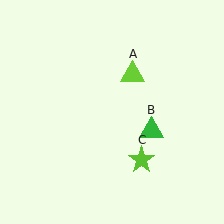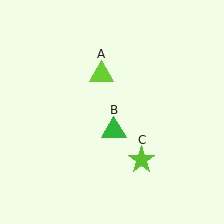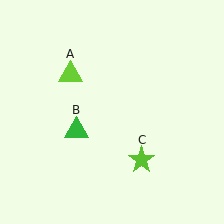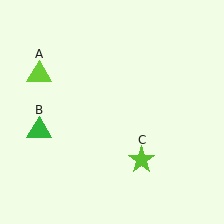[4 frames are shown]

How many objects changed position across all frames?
2 objects changed position: lime triangle (object A), green triangle (object B).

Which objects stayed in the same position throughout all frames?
Lime star (object C) remained stationary.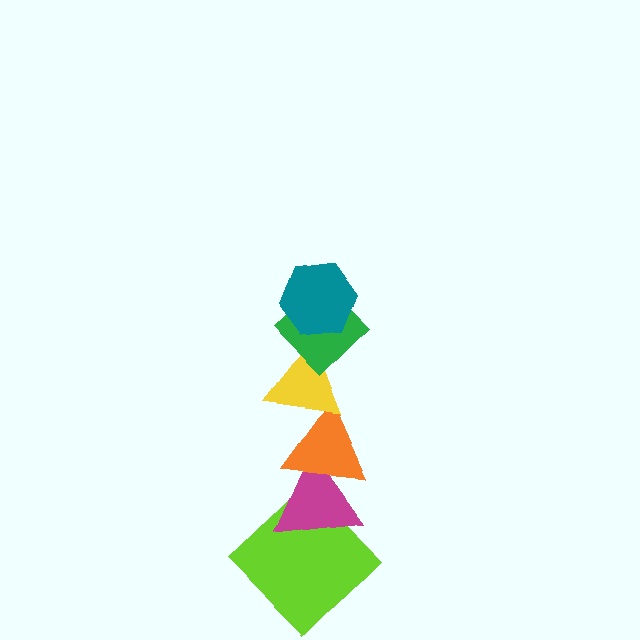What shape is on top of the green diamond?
The teal hexagon is on top of the green diamond.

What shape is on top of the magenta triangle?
The orange triangle is on top of the magenta triangle.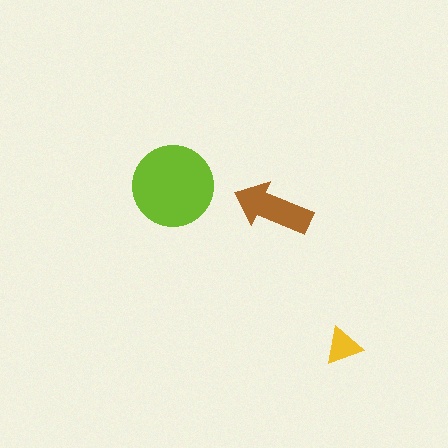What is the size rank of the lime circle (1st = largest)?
1st.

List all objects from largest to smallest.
The lime circle, the brown arrow, the yellow triangle.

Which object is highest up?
The lime circle is topmost.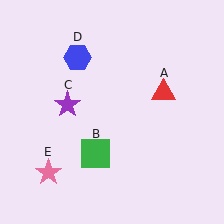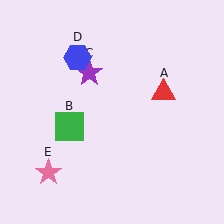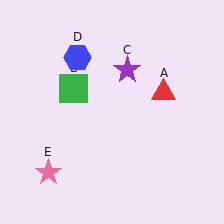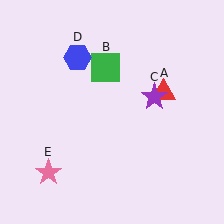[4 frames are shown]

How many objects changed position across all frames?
2 objects changed position: green square (object B), purple star (object C).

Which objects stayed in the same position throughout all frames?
Red triangle (object A) and blue hexagon (object D) and pink star (object E) remained stationary.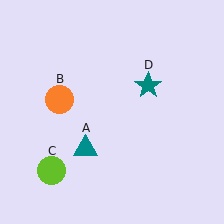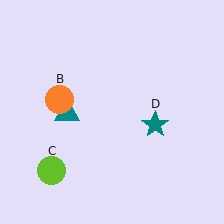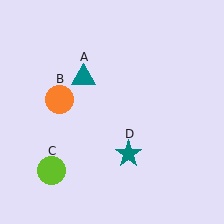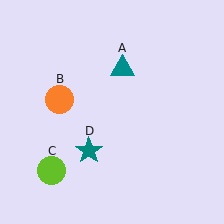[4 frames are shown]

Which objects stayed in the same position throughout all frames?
Orange circle (object B) and lime circle (object C) remained stationary.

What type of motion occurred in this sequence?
The teal triangle (object A), teal star (object D) rotated clockwise around the center of the scene.